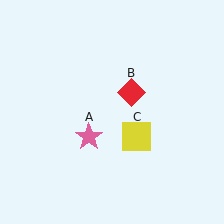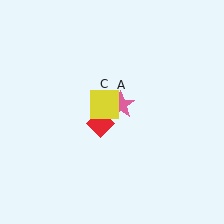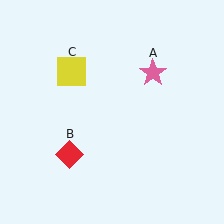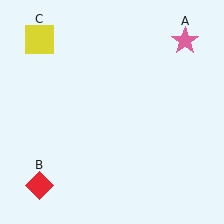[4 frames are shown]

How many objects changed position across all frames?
3 objects changed position: pink star (object A), red diamond (object B), yellow square (object C).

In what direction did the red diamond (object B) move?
The red diamond (object B) moved down and to the left.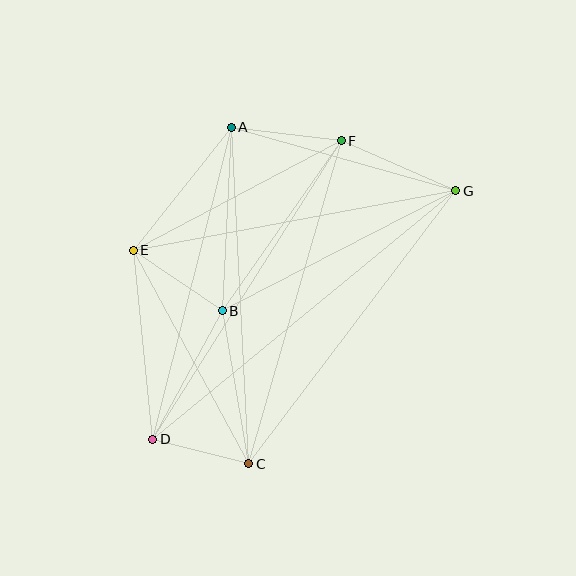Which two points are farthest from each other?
Points D and G are farthest from each other.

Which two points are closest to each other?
Points C and D are closest to each other.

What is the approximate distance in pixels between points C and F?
The distance between C and F is approximately 336 pixels.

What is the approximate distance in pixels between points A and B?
The distance between A and B is approximately 184 pixels.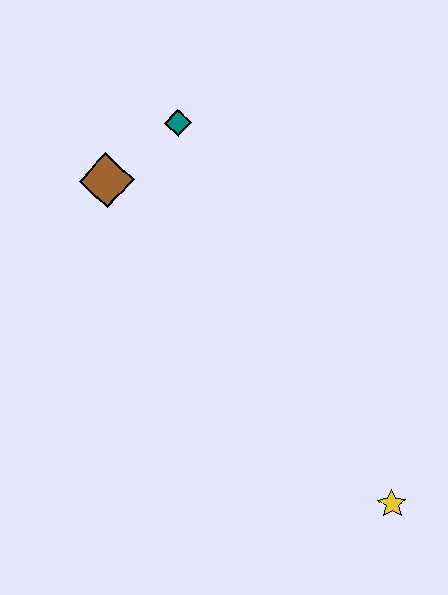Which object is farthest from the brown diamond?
The yellow star is farthest from the brown diamond.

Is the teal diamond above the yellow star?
Yes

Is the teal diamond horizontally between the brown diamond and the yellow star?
Yes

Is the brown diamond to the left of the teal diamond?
Yes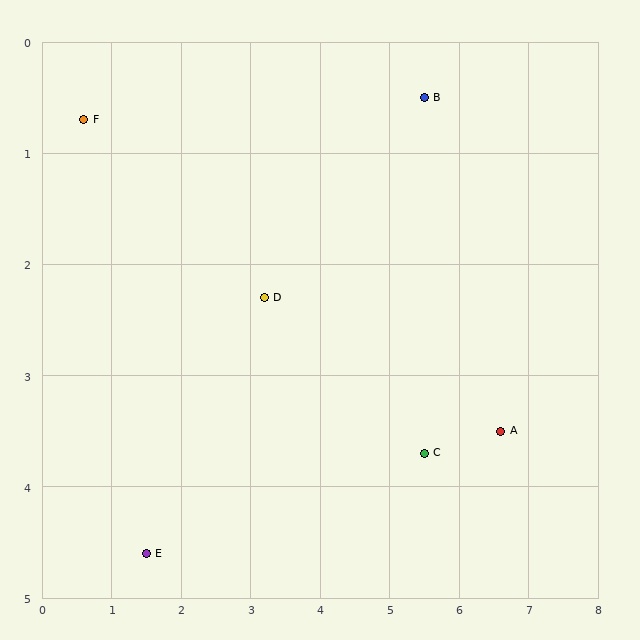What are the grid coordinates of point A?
Point A is at approximately (6.6, 3.5).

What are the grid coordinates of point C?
Point C is at approximately (5.5, 3.7).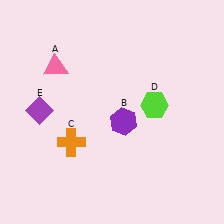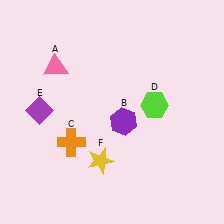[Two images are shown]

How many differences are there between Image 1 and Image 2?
There is 1 difference between the two images.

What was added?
A yellow star (F) was added in Image 2.